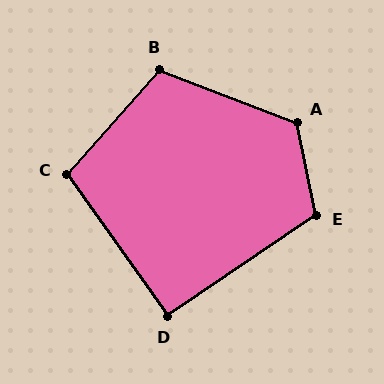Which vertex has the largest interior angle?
A, at approximately 122 degrees.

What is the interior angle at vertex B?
Approximately 111 degrees (obtuse).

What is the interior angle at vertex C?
Approximately 103 degrees (obtuse).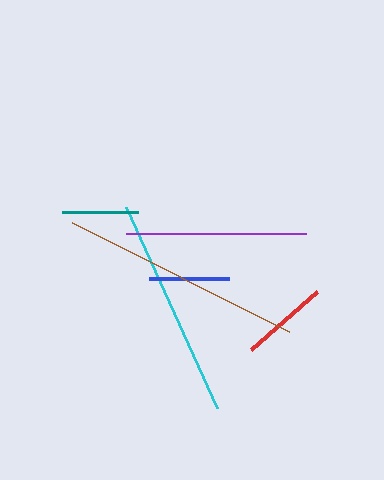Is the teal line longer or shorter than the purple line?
The purple line is longer than the teal line.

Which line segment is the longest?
The brown line is the longest at approximately 243 pixels.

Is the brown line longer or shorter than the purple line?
The brown line is longer than the purple line.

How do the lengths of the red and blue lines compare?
The red and blue lines are approximately the same length.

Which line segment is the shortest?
The teal line is the shortest at approximately 77 pixels.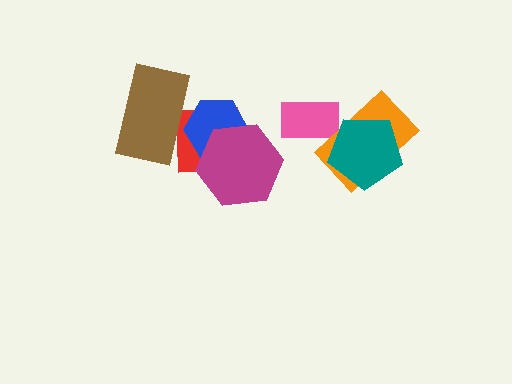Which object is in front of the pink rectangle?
The orange rectangle is in front of the pink rectangle.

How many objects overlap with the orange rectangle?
2 objects overlap with the orange rectangle.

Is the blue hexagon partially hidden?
Yes, it is partially covered by another shape.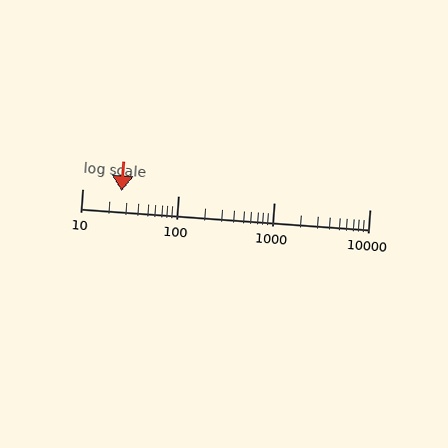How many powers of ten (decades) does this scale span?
The scale spans 3 decades, from 10 to 10000.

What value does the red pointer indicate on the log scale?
The pointer indicates approximately 26.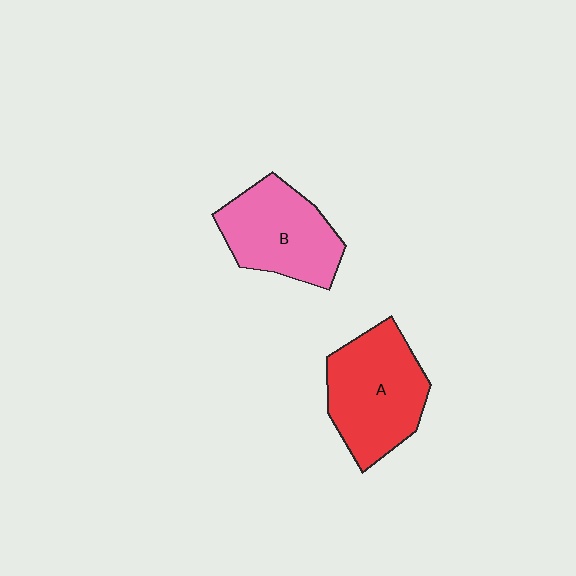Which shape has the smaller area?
Shape B (pink).